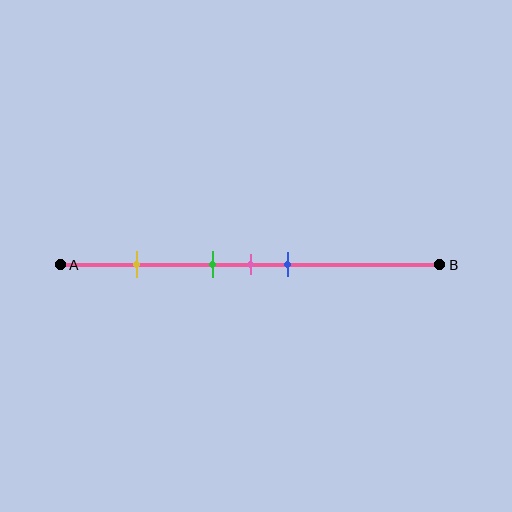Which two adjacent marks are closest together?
The green and pink marks are the closest adjacent pair.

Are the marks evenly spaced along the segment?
No, the marks are not evenly spaced.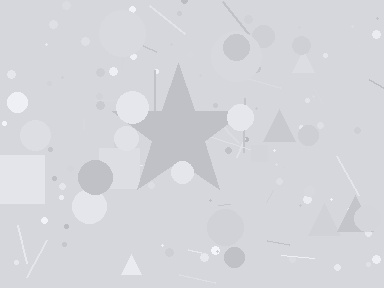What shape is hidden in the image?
A star is hidden in the image.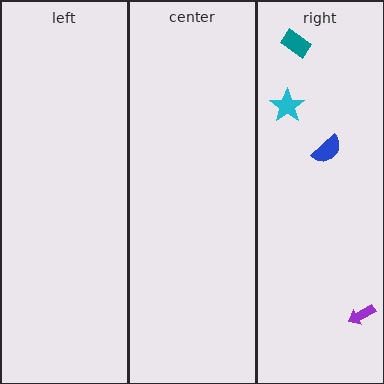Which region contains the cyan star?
The right region.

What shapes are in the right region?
The teal rectangle, the cyan star, the blue semicircle, the purple arrow.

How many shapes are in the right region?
4.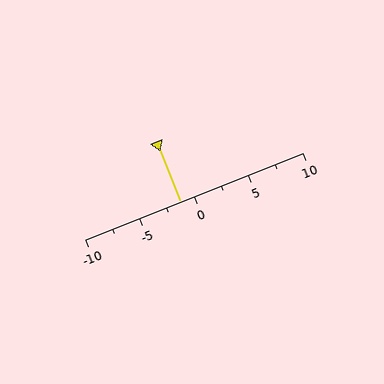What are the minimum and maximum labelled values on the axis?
The axis runs from -10 to 10.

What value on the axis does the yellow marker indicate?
The marker indicates approximately -1.2.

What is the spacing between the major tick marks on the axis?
The major ticks are spaced 5 apart.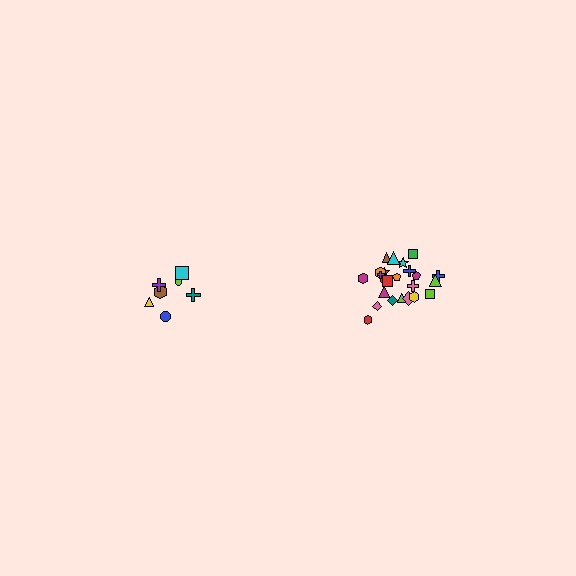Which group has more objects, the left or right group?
The right group.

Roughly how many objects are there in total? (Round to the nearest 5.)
Roughly 35 objects in total.